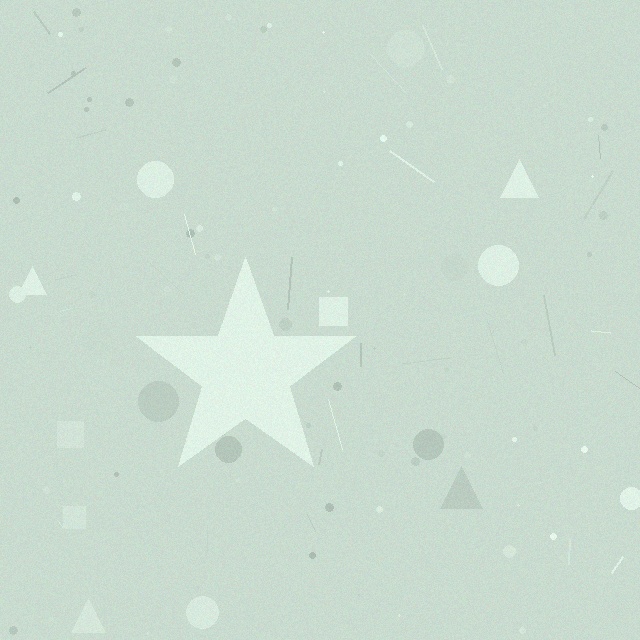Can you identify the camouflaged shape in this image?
The camouflaged shape is a star.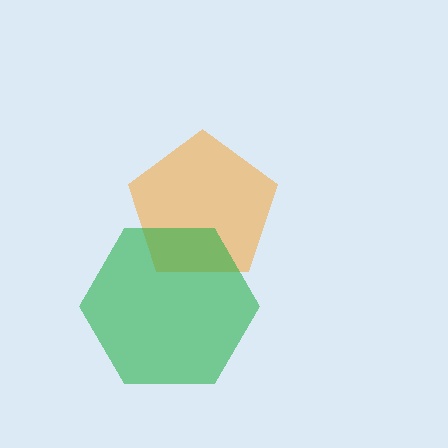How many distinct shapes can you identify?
There are 2 distinct shapes: an orange pentagon, a green hexagon.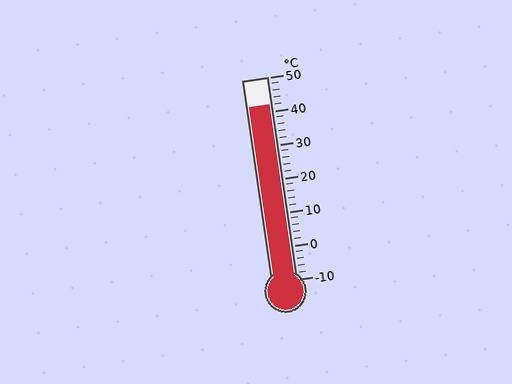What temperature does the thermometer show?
The thermometer shows approximately 42°C.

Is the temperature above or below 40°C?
The temperature is above 40°C.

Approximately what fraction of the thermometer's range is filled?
The thermometer is filled to approximately 85% of its range.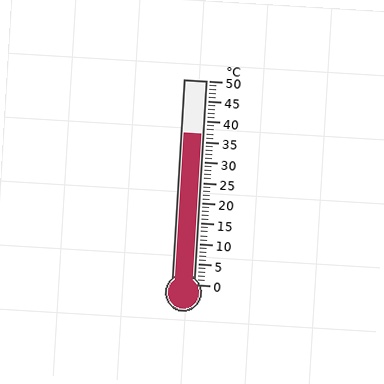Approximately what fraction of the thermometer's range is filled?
The thermometer is filled to approximately 75% of its range.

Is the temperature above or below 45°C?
The temperature is below 45°C.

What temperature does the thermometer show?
The thermometer shows approximately 37°C.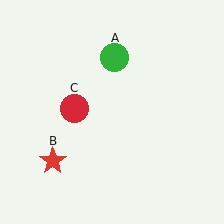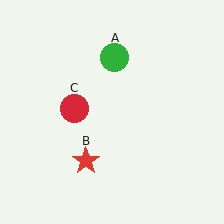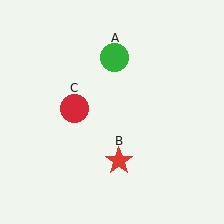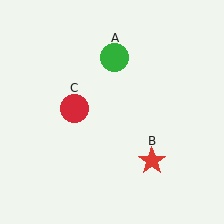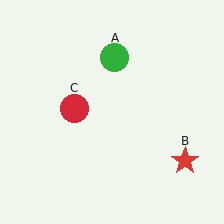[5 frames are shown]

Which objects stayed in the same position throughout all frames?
Green circle (object A) and red circle (object C) remained stationary.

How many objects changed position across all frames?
1 object changed position: red star (object B).